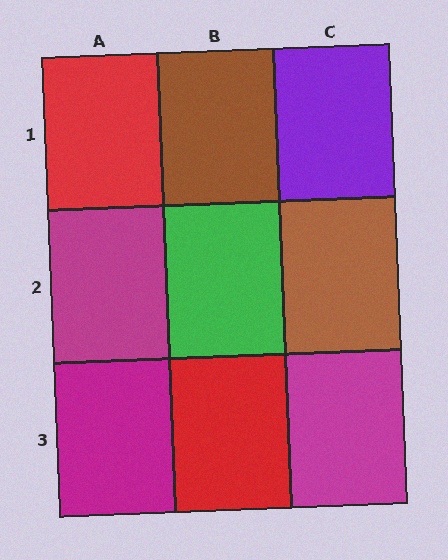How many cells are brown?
2 cells are brown.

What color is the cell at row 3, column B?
Red.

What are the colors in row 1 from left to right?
Red, brown, purple.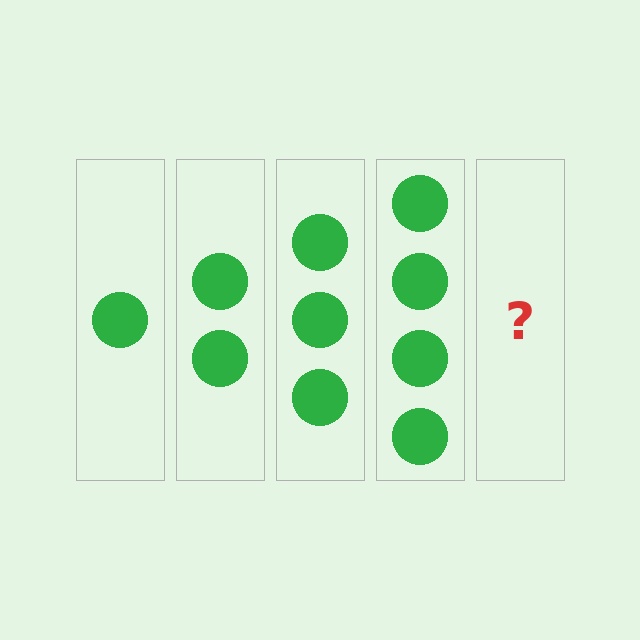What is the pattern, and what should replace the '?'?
The pattern is that each step adds one more circle. The '?' should be 5 circles.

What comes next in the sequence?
The next element should be 5 circles.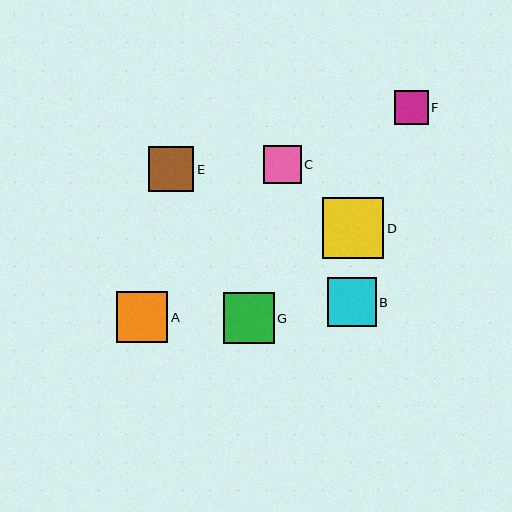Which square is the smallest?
Square F is the smallest with a size of approximately 34 pixels.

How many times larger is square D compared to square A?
Square D is approximately 1.2 times the size of square A.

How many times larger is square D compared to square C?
Square D is approximately 1.6 times the size of square C.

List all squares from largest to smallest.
From largest to smallest: D, A, G, B, E, C, F.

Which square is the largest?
Square D is the largest with a size of approximately 61 pixels.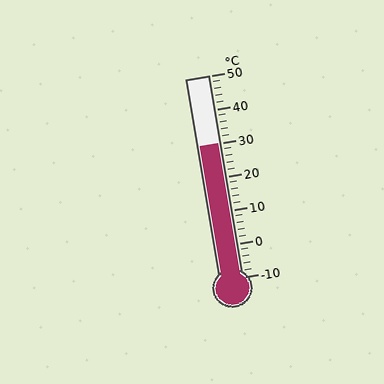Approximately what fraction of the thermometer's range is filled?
The thermometer is filled to approximately 65% of its range.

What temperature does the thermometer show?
The thermometer shows approximately 30°C.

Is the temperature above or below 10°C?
The temperature is above 10°C.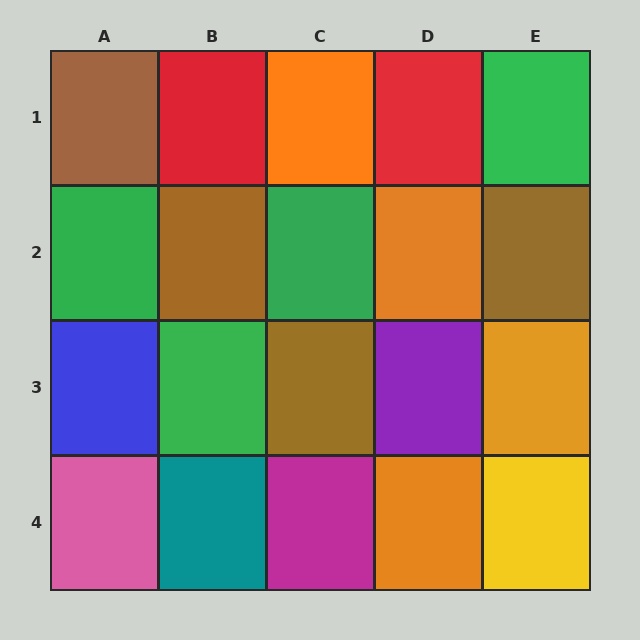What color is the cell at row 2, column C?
Green.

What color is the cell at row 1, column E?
Green.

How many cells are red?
2 cells are red.